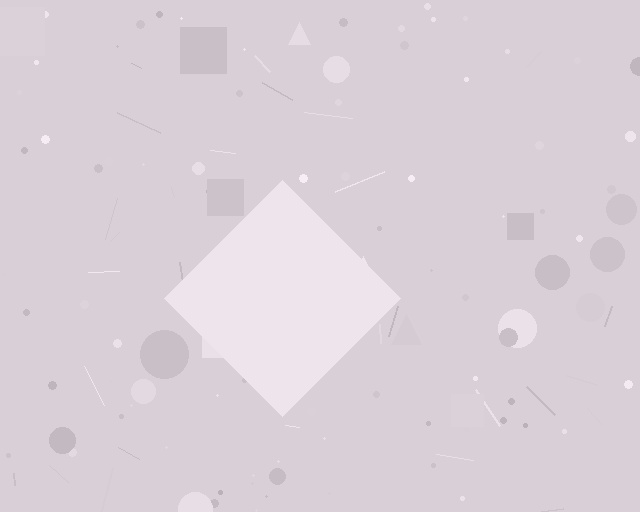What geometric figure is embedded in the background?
A diamond is embedded in the background.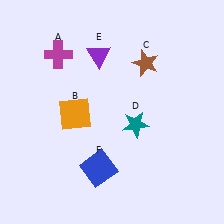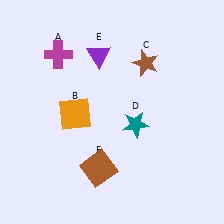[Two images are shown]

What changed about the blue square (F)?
In Image 1, F is blue. In Image 2, it changed to brown.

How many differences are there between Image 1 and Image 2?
There is 1 difference between the two images.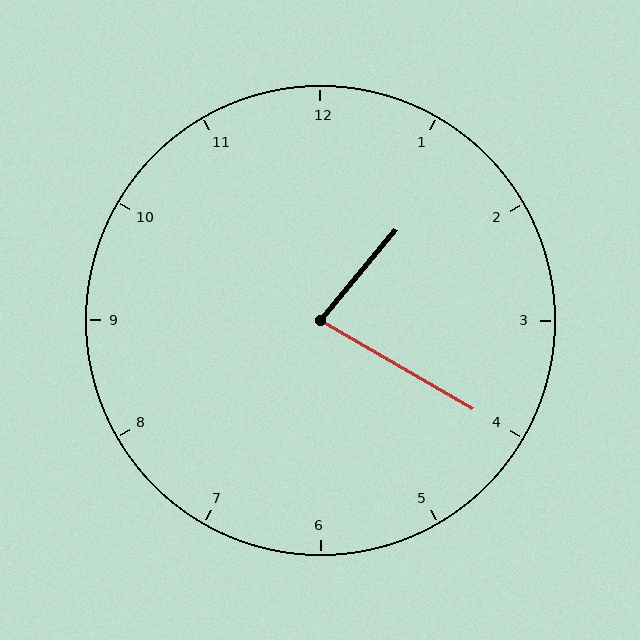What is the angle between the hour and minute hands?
Approximately 80 degrees.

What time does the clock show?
1:20.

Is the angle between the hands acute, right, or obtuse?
It is acute.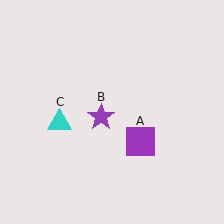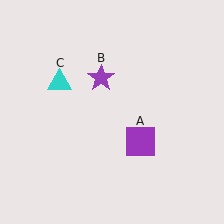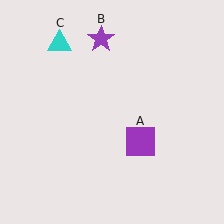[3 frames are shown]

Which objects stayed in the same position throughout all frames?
Purple square (object A) remained stationary.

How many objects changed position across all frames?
2 objects changed position: purple star (object B), cyan triangle (object C).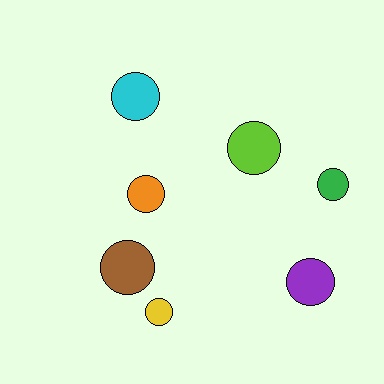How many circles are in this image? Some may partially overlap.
There are 7 circles.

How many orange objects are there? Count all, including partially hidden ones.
There is 1 orange object.